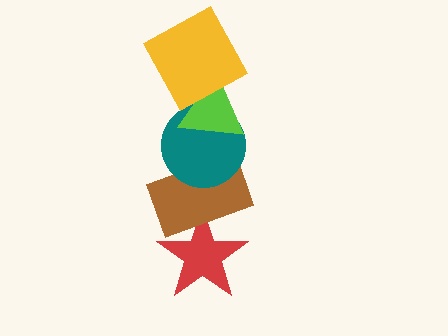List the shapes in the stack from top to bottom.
From top to bottom: the yellow square, the lime triangle, the teal circle, the brown rectangle, the red star.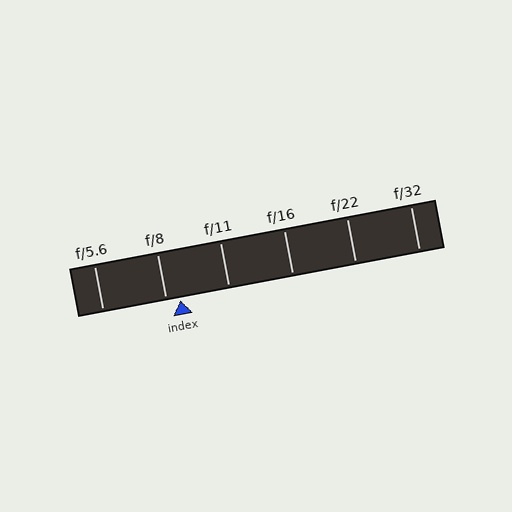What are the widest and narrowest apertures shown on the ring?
The widest aperture shown is f/5.6 and the narrowest is f/32.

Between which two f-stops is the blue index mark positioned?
The index mark is between f/8 and f/11.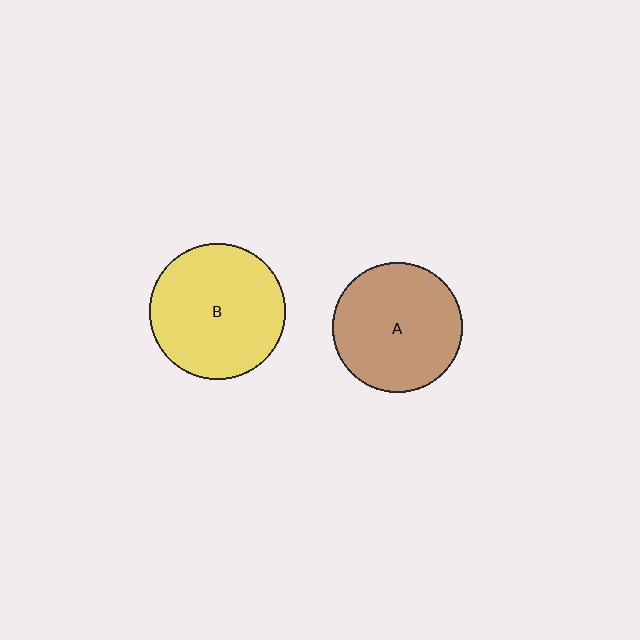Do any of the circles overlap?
No, none of the circles overlap.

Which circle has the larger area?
Circle B (yellow).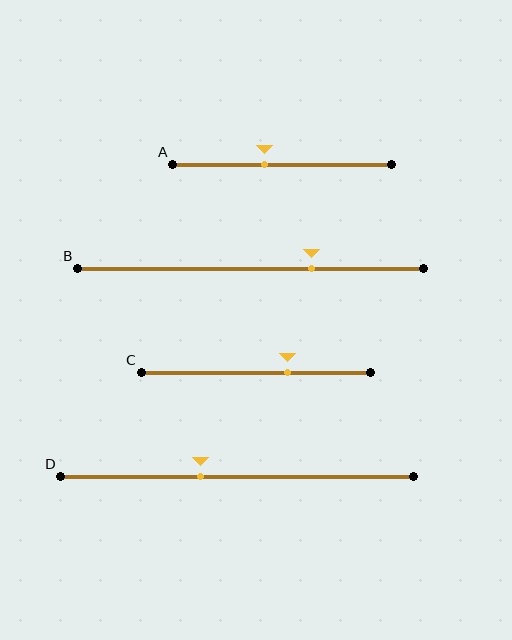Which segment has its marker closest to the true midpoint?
Segment A has its marker closest to the true midpoint.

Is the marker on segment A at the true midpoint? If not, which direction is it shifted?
No, the marker on segment A is shifted to the left by about 8% of the segment length.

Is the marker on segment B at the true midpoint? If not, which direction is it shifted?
No, the marker on segment B is shifted to the right by about 18% of the segment length.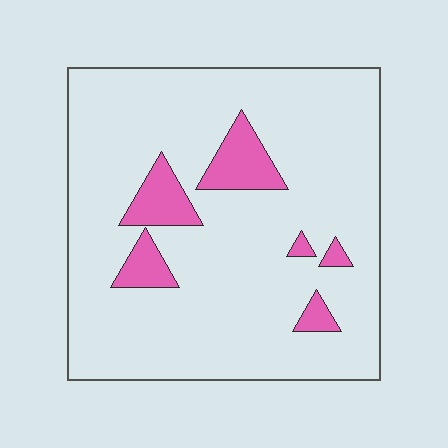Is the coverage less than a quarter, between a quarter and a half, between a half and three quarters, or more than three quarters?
Less than a quarter.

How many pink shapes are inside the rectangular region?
6.